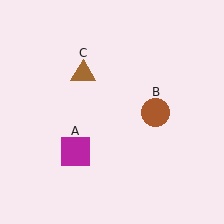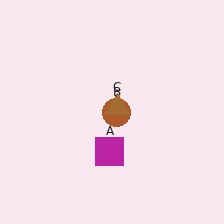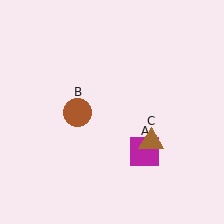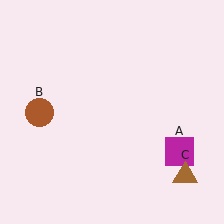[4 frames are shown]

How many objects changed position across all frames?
3 objects changed position: magenta square (object A), brown circle (object B), brown triangle (object C).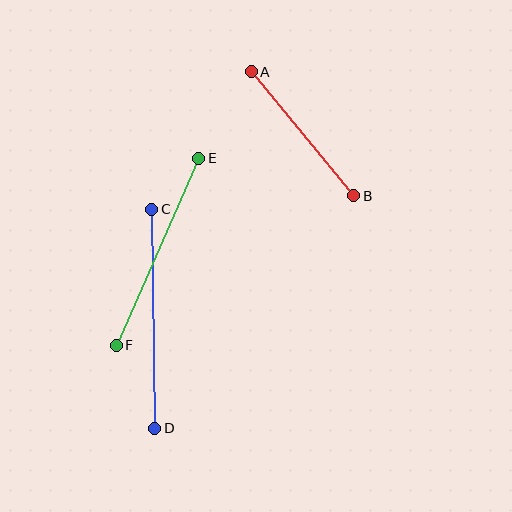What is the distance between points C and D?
The distance is approximately 219 pixels.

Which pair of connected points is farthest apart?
Points C and D are farthest apart.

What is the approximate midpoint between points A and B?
The midpoint is at approximately (303, 134) pixels.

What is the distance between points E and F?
The distance is approximately 204 pixels.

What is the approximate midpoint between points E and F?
The midpoint is at approximately (158, 252) pixels.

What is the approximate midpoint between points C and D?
The midpoint is at approximately (153, 319) pixels.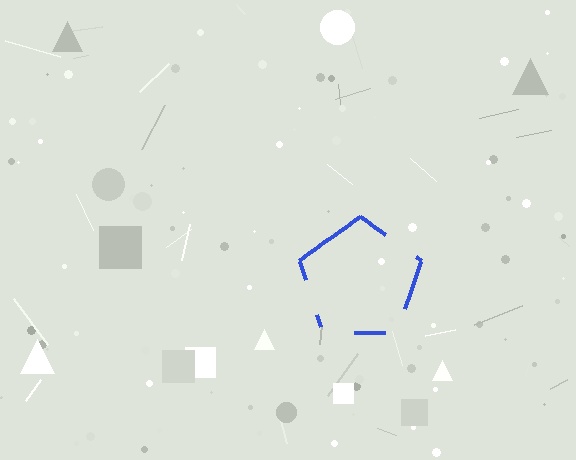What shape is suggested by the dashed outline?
The dashed outline suggests a pentagon.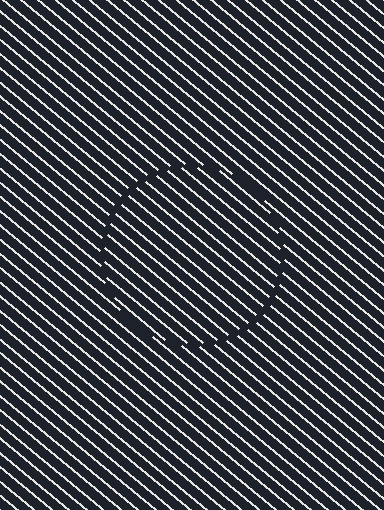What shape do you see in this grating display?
An illusory circle. The interior of the shape contains the same grating, shifted by half a period — the contour is defined by the phase discontinuity where line-ends from the inner and outer gratings abut.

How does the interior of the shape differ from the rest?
The interior of the shape contains the same grating, shifted by half a period — the contour is defined by the phase discontinuity where line-ends from the inner and outer gratings abut.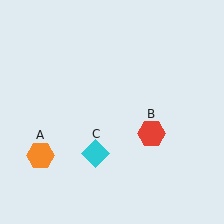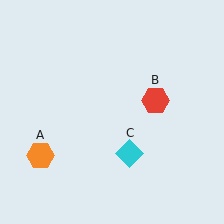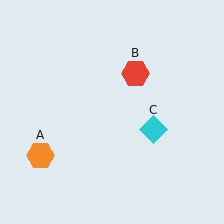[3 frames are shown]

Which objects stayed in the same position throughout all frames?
Orange hexagon (object A) remained stationary.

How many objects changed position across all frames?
2 objects changed position: red hexagon (object B), cyan diamond (object C).